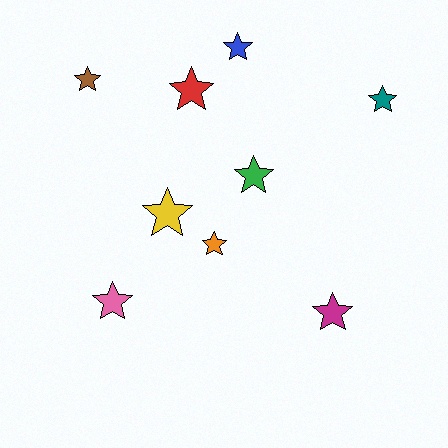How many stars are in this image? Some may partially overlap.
There are 9 stars.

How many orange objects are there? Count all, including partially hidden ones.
There is 1 orange object.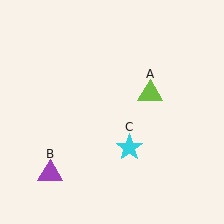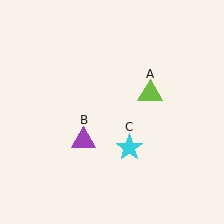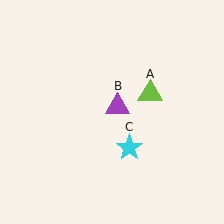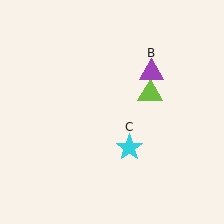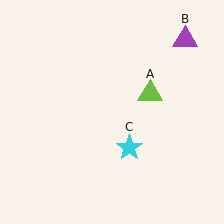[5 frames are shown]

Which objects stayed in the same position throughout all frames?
Lime triangle (object A) and cyan star (object C) remained stationary.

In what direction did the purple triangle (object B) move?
The purple triangle (object B) moved up and to the right.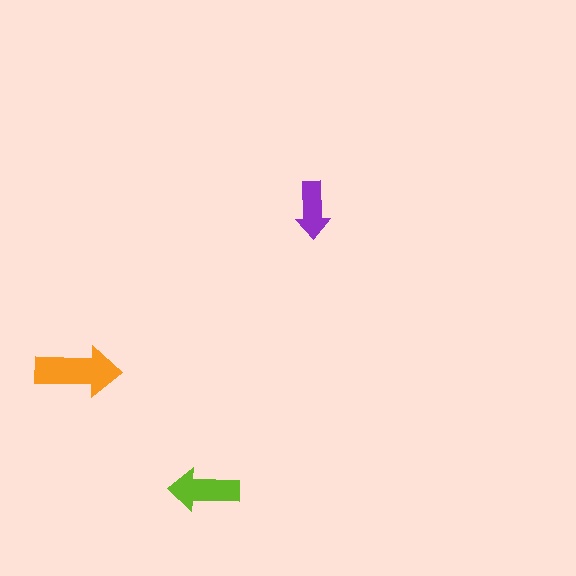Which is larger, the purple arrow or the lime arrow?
The lime one.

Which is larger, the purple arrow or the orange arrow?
The orange one.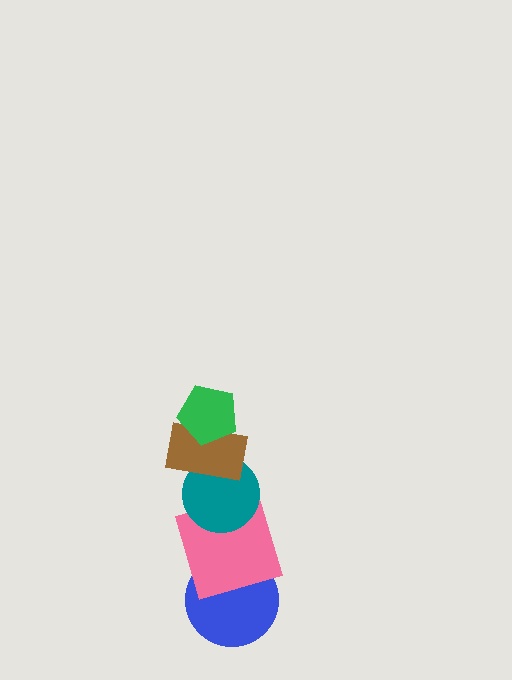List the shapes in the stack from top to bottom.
From top to bottom: the green pentagon, the brown rectangle, the teal circle, the pink square, the blue circle.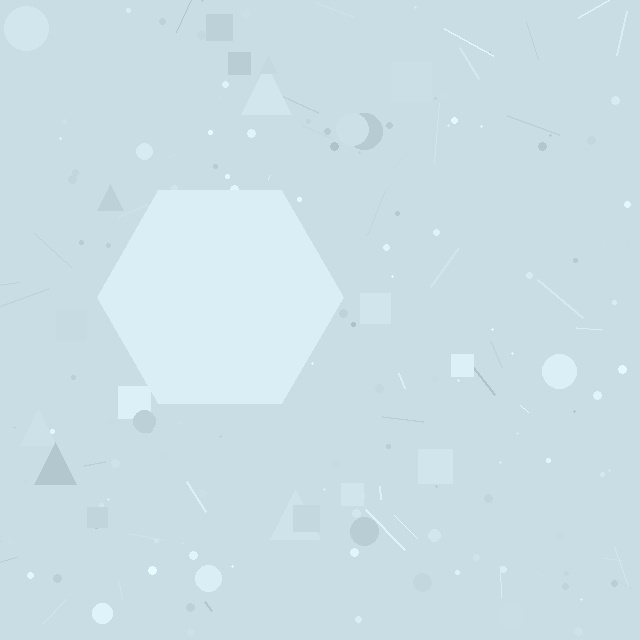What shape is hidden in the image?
A hexagon is hidden in the image.